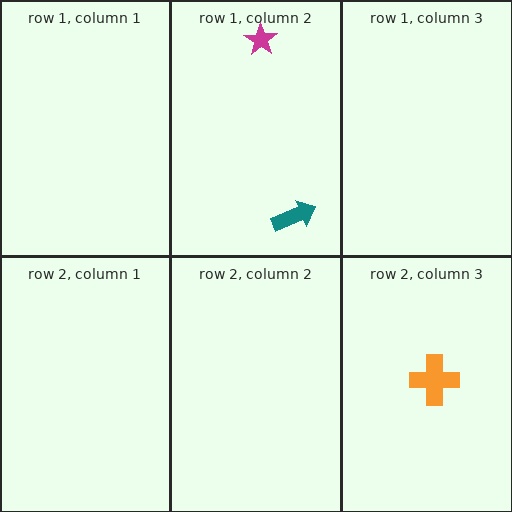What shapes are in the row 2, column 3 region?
The orange cross.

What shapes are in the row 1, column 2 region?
The teal arrow, the magenta star.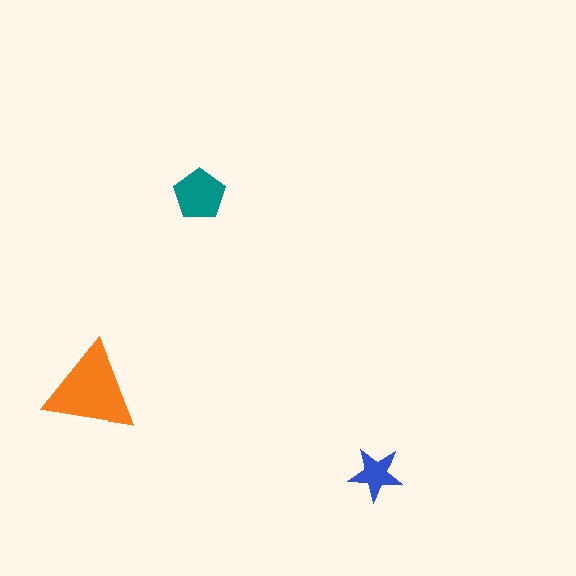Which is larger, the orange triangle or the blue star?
The orange triangle.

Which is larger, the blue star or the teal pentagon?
The teal pentagon.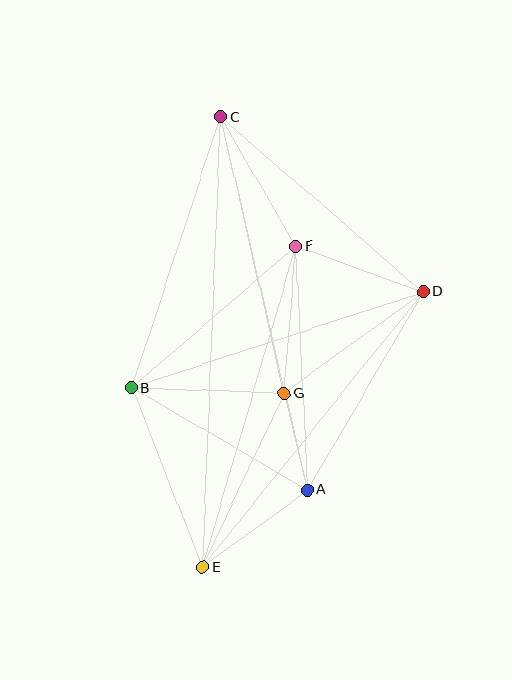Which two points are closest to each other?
Points A and G are closest to each other.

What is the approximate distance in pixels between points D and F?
The distance between D and F is approximately 135 pixels.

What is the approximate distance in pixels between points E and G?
The distance between E and G is approximately 192 pixels.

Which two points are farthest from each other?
Points C and E are farthest from each other.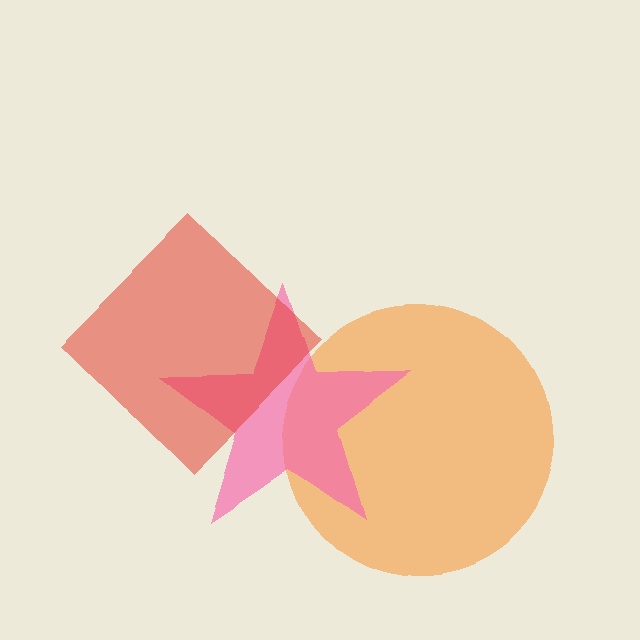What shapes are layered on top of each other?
The layered shapes are: an orange circle, a pink star, a red diamond.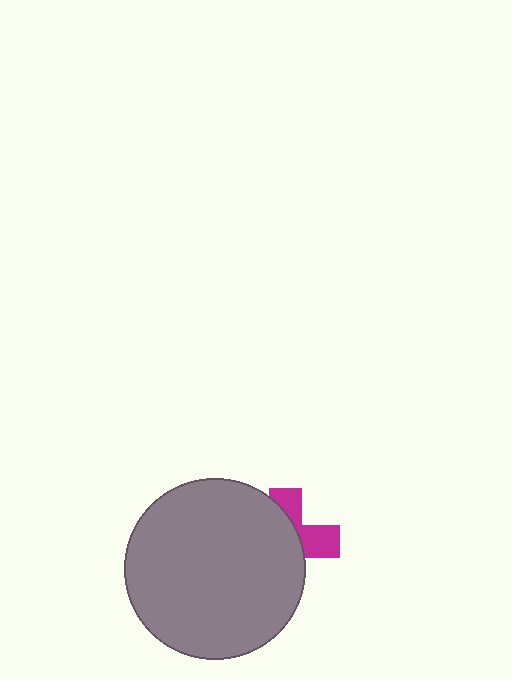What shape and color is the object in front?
The object in front is a gray circle.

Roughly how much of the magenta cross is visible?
A small part of it is visible (roughly 34%).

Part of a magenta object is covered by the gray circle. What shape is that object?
It is a cross.